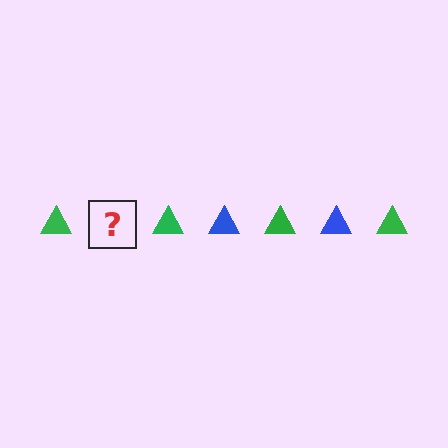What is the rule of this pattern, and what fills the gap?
The rule is that the pattern cycles through green, blue triangles. The gap should be filled with a blue triangle.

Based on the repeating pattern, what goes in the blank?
The blank should be a blue triangle.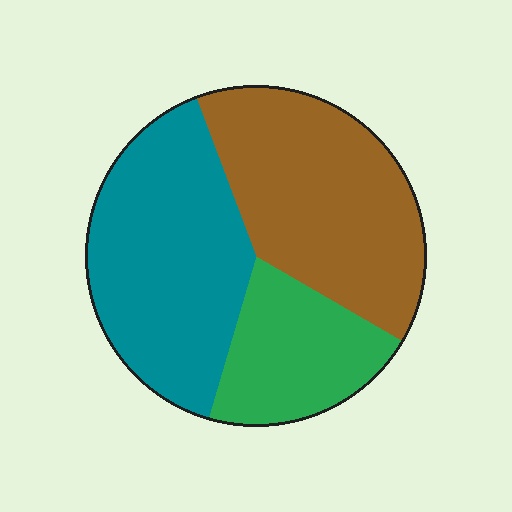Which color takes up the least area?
Green, at roughly 20%.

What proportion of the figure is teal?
Teal takes up about two fifths (2/5) of the figure.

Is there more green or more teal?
Teal.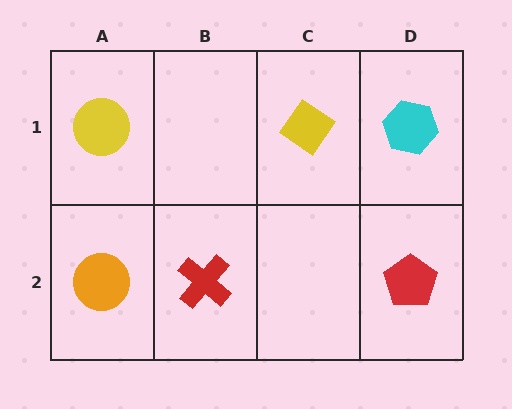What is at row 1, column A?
A yellow circle.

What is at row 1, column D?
A cyan hexagon.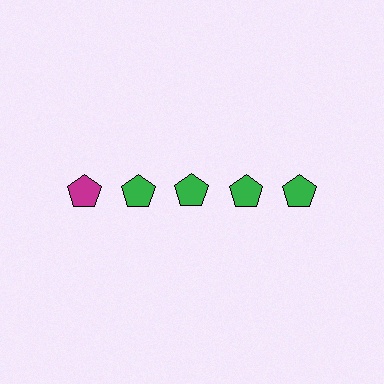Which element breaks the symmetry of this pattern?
The magenta pentagon in the top row, leftmost column breaks the symmetry. All other shapes are green pentagons.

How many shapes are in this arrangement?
There are 5 shapes arranged in a grid pattern.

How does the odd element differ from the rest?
It has a different color: magenta instead of green.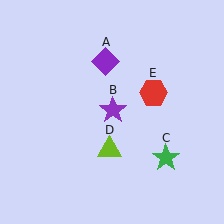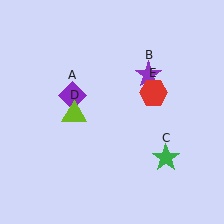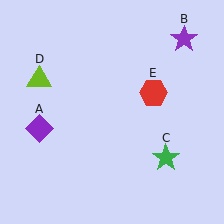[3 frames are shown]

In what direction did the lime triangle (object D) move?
The lime triangle (object D) moved up and to the left.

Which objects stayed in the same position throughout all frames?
Green star (object C) and red hexagon (object E) remained stationary.